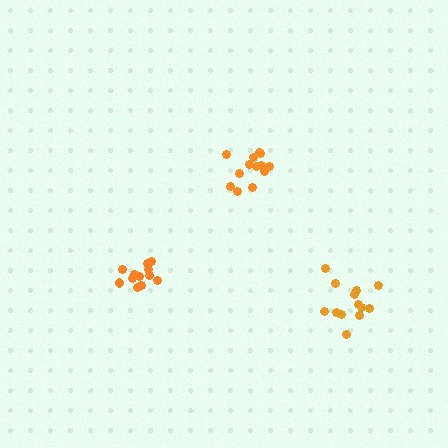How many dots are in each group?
Group 1: 13 dots, Group 2: 13 dots, Group 3: 12 dots (38 total).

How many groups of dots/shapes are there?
There are 3 groups.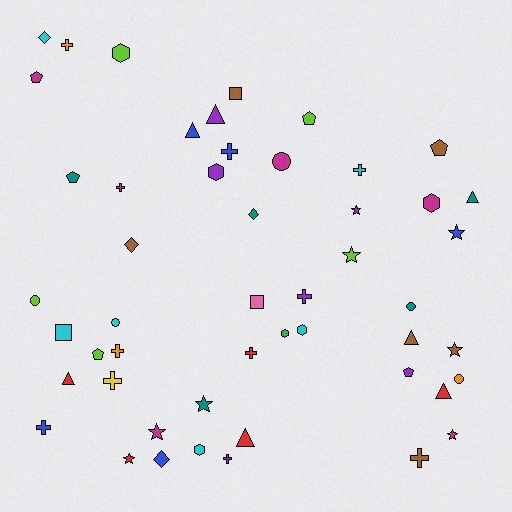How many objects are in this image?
There are 50 objects.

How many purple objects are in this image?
There are 6 purple objects.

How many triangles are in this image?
There are 7 triangles.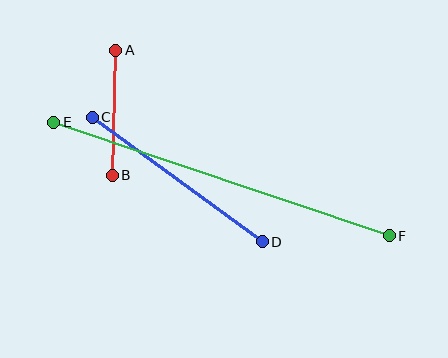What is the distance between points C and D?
The distance is approximately 211 pixels.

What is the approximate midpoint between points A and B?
The midpoint is at approximately (114, 113) pixels.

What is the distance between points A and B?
The distance is approximately 125 pixels.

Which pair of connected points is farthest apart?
Points E and F are farthest apart.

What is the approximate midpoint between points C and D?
The midpoint is at approximately (177, 179) pixels.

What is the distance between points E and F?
The distance is approximately 354 pixels.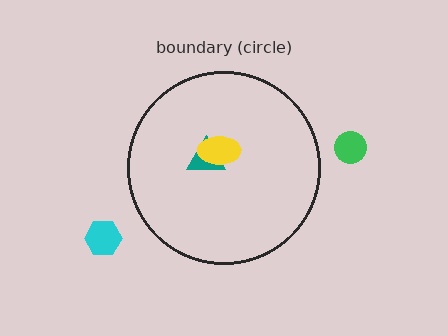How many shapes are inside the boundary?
2 inside, 2 outside.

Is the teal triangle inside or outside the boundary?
Inside.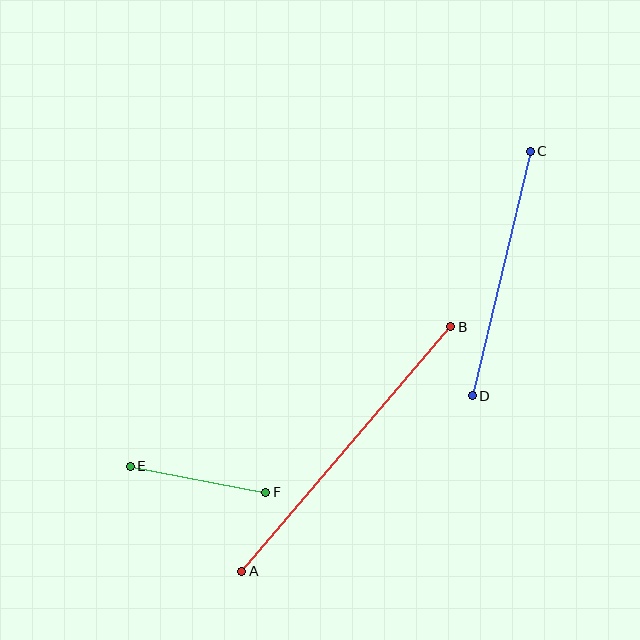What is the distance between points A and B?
The distance is approximately 322 pixels.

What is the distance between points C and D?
The distance is approximately 251 pixels.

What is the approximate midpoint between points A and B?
The midpoint is at approximately (346, 449) pixels.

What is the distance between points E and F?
The distance is approximately 138 pixels.